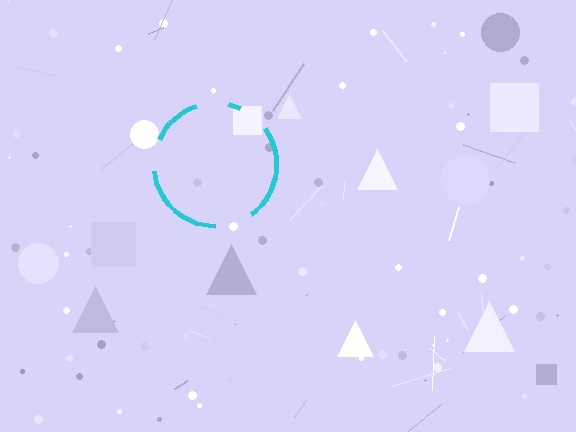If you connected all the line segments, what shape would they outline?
They would outline a circle.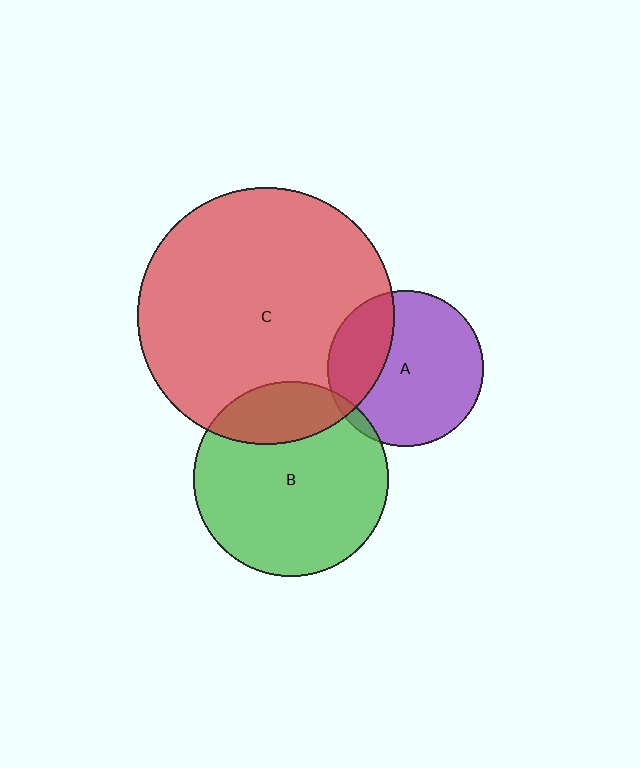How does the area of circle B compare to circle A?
Approximately 1.6 times.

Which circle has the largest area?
Circle C (red).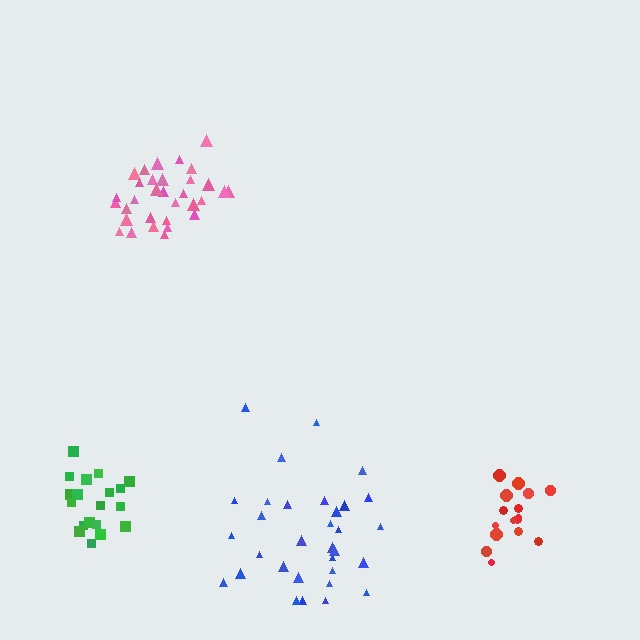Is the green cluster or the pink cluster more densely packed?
Pink.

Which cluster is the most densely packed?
Pink.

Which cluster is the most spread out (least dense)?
Blue.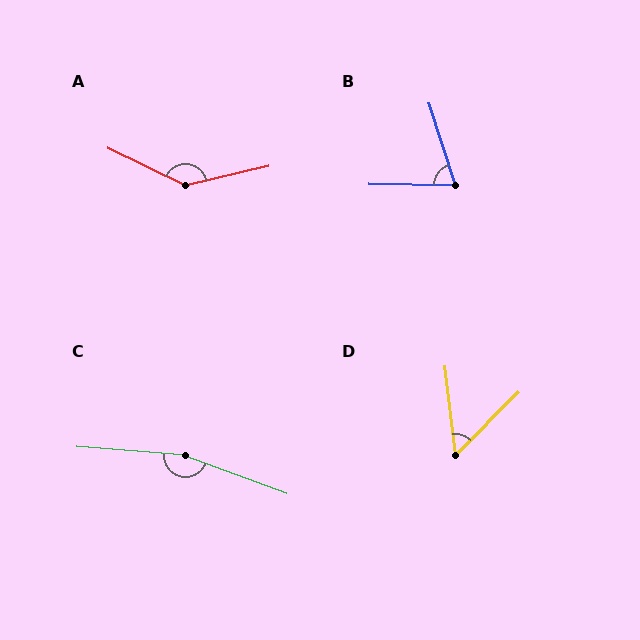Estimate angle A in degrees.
Approximately 141 degrees.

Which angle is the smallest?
D, at approximately 51 degrees.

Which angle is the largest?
C, at approximately 164 degrees.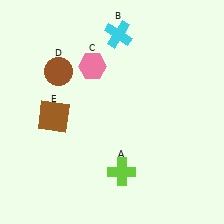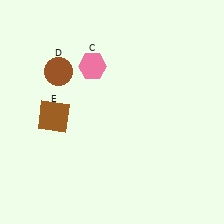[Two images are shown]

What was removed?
The lime cross (A), the cyan cross (B) were removed in Image 2.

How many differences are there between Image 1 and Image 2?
There are 2 differences between the two images.